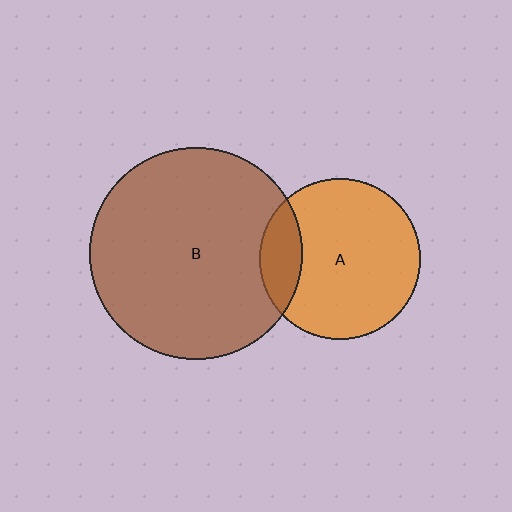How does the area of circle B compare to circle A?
Approximately 1.7 times.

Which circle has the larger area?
Circle B (brown).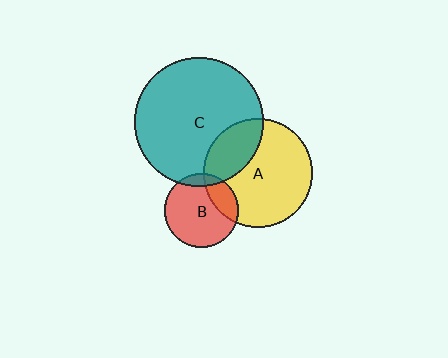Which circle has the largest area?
Circle C (teal).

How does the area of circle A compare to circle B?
Approximately 2.2 times.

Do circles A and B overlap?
Yes.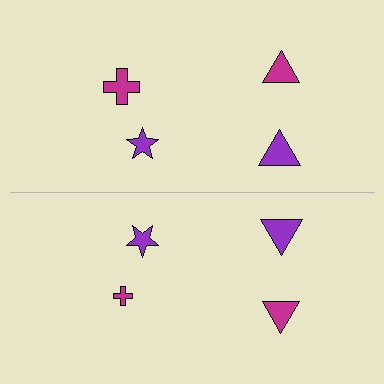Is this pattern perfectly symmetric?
No, the pattern is not perfectly symmetric. The magenta cross on the bottom side has a different size than its mirror counterpart.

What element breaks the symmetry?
The magenta cross on the bottom side has a different size than its mirror counterpart.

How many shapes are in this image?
There are 8 shapes in this image.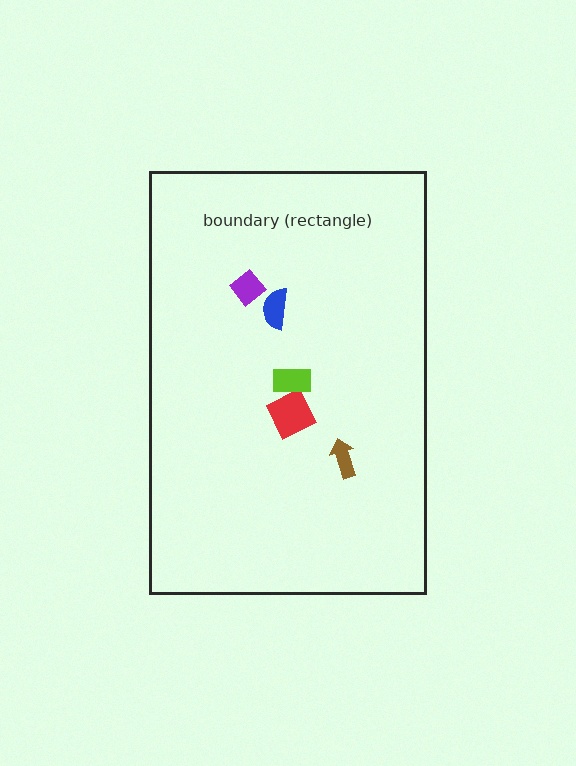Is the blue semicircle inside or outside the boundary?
Inside.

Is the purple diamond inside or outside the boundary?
Inside.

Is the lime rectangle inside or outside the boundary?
Inside.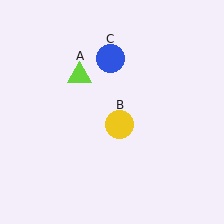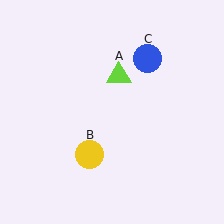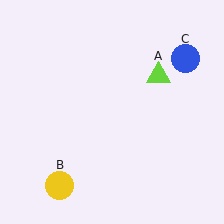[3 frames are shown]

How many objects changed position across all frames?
3 objects changed position: lime triangle (object A), yellow circle (object B), blue circle (object C).